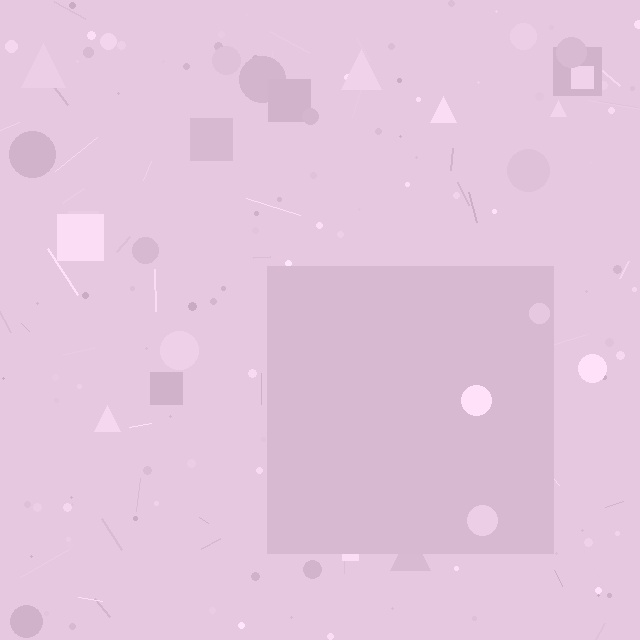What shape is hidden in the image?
A square is hidden in the image.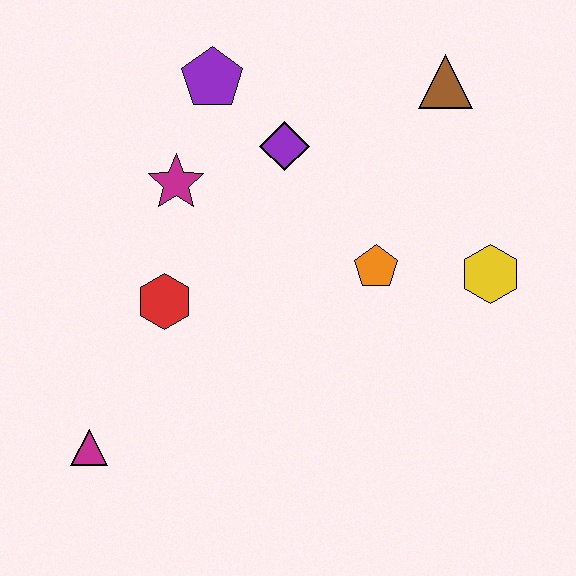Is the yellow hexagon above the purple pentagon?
No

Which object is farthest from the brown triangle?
The magenta triangle is farthest from the brown triangle.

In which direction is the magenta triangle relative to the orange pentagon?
The magenta triangle is to the left of the orange pentagon.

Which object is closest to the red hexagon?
The magenta star is closest to the red hexagon.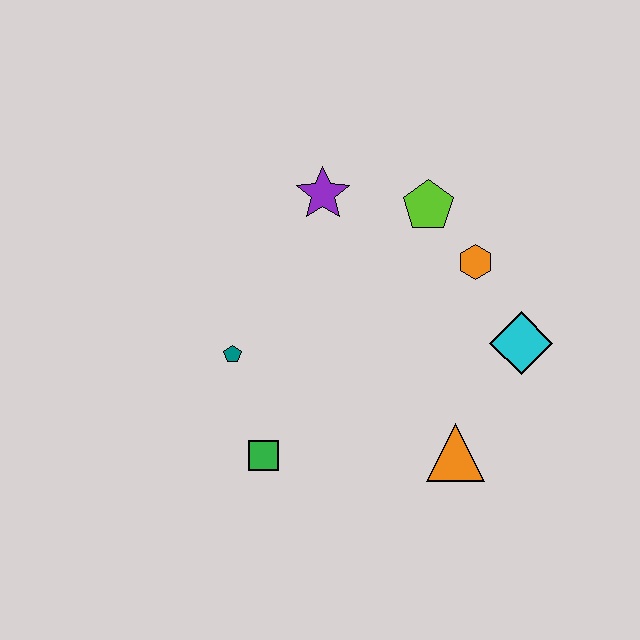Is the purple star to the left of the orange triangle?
Yes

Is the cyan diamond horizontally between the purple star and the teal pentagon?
No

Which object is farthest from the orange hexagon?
The green square is farthest from the orange hexagon.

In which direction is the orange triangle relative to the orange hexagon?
The orange triangle is below the orange hexagon.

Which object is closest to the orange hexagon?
The lime pentagon is closest to the orange hexagon.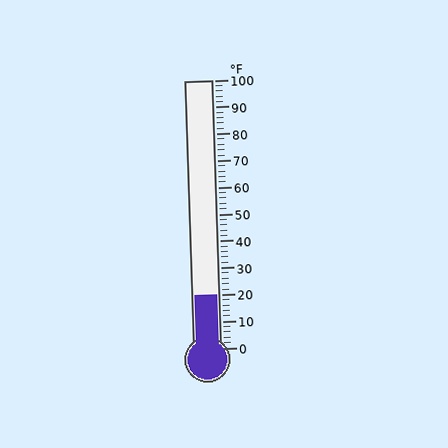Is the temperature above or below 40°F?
The temperature is below 40°F.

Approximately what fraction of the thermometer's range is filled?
The thermometer is filled to approximately 20% of its range.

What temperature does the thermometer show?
The thermometer shows approximately 20°F.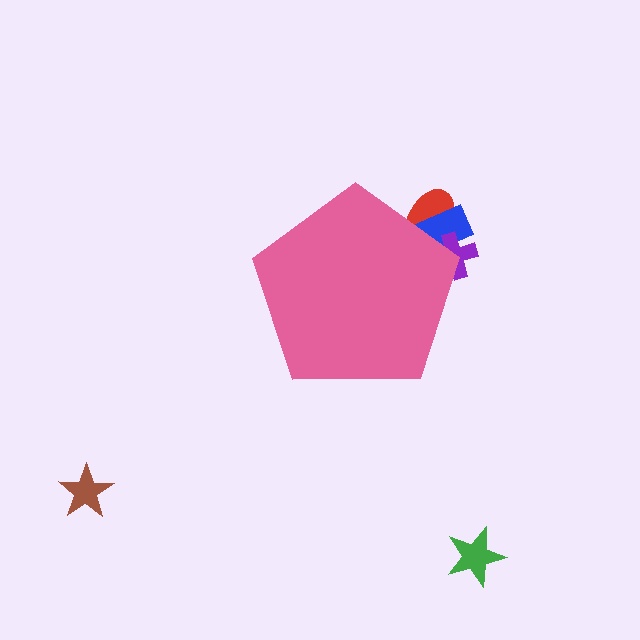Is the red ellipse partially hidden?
Yes, the red ellipse is partially hidden behind the pink pentagon.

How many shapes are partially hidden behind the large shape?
3 shapes are partially hidden.